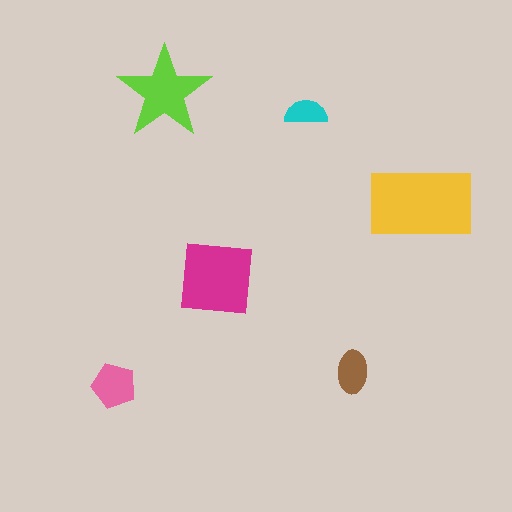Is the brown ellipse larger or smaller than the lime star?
Smaller.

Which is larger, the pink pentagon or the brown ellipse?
The pink pentagon.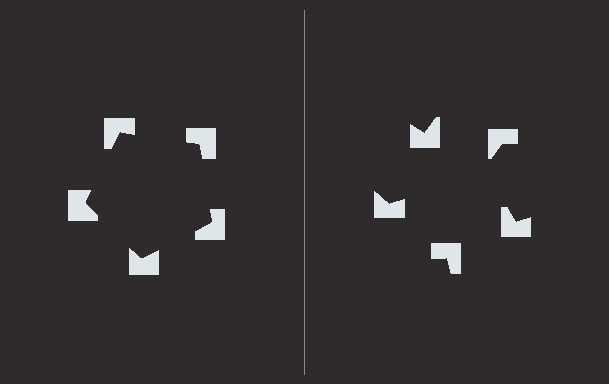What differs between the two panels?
The notched squares are positioned identically on both sides; only the wedge orientations differ. On the left they align to a pentagon; on the right they are misaligned.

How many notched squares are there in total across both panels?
10 — 5 on each side.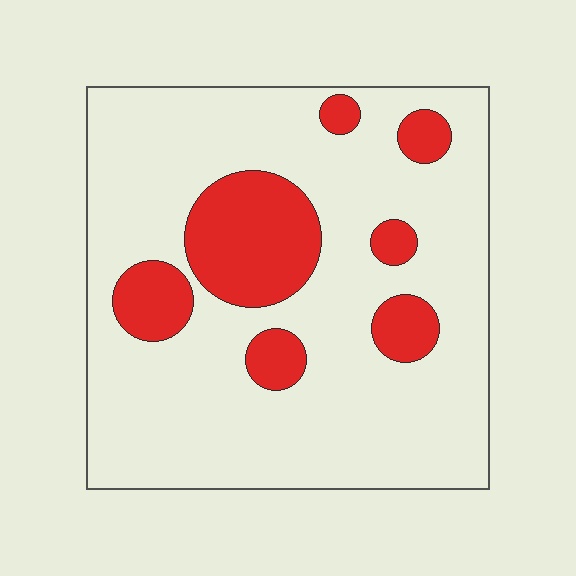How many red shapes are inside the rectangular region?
7.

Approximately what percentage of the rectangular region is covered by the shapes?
Approximately 20%.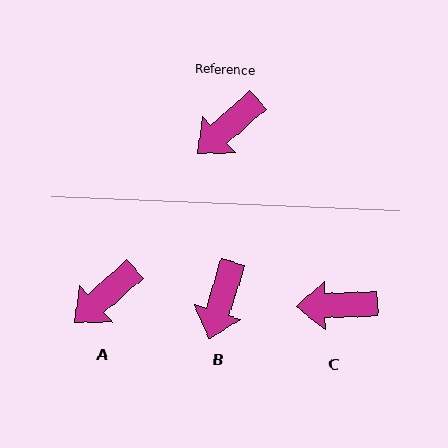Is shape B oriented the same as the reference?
No, it is off by about 31 degrees.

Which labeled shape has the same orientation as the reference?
A.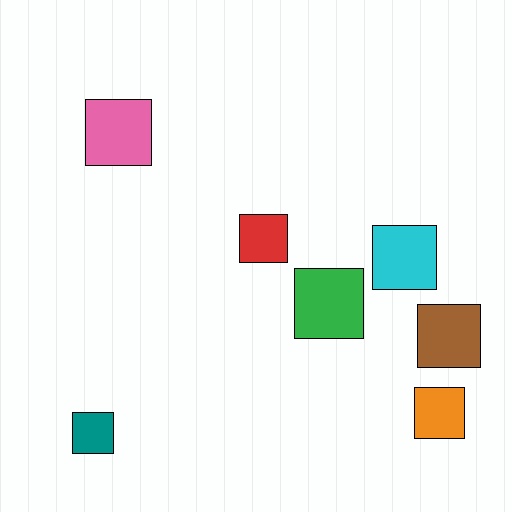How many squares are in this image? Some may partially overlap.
There are 7 squares.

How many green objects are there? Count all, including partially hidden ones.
There is 1 green object.